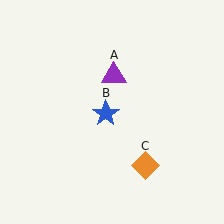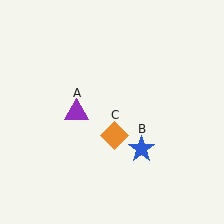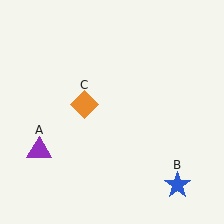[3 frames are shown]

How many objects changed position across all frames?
3 objects changed position: purple triangle (object A), blue star (object B), orange diamond (object C).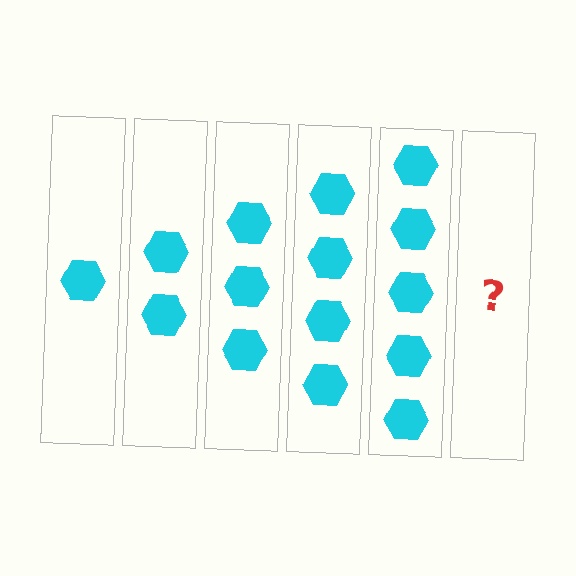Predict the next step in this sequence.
The next step is 6 hexagons.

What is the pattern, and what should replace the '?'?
The pattern is that each step adds one more hexagon. The '?' should be 6 hexagons.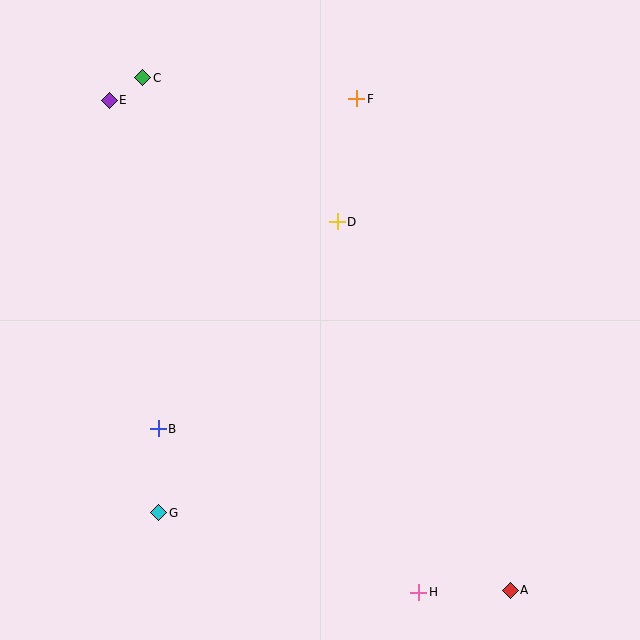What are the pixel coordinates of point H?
Point H is at (419, 593).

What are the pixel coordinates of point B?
Point B is at (158, 429).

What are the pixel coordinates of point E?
Point E is at (109, 100).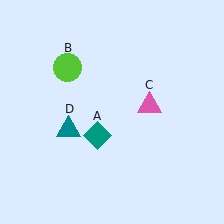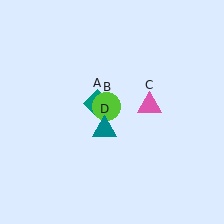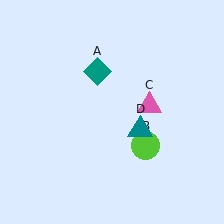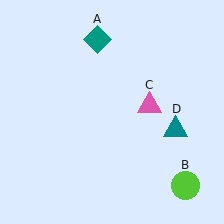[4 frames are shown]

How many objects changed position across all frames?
3 objects changed position: teal diamond (object A), lime circle (object B), teal triangle (object D).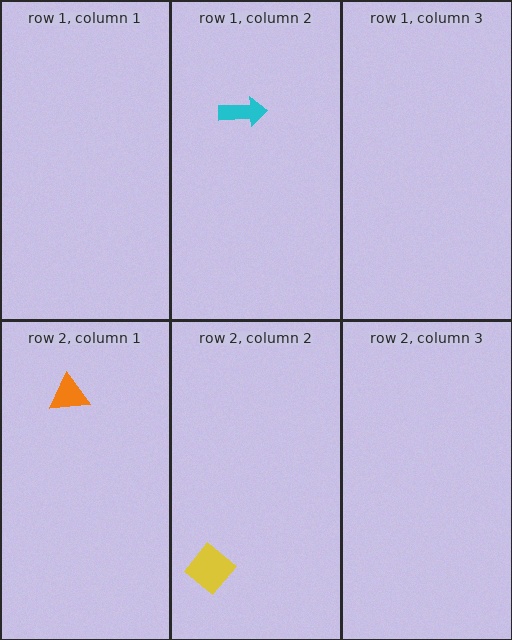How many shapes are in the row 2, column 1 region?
1.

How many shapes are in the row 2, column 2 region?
1.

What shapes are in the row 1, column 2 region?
The cyan arrow.